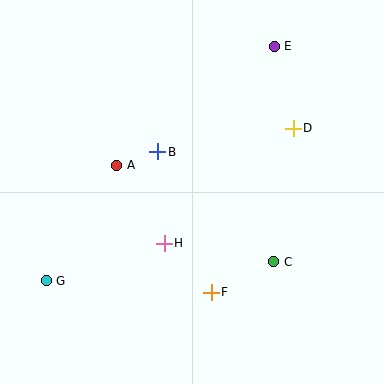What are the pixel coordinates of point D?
Point D is at (293, 128).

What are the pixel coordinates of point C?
Point C is at (274, 262).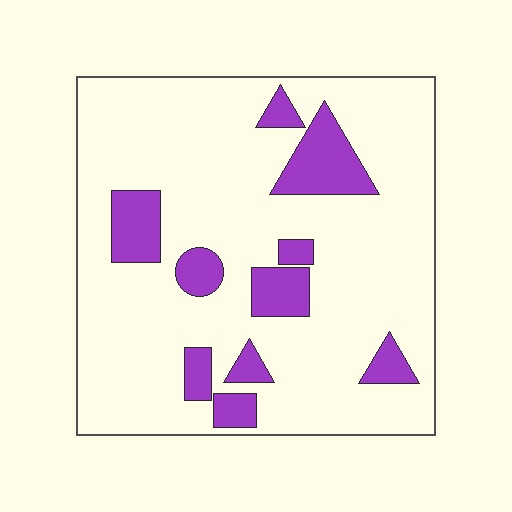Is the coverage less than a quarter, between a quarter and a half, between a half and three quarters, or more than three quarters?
Less than a quarter.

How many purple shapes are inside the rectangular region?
10.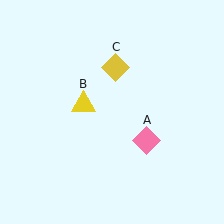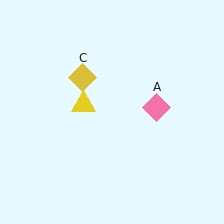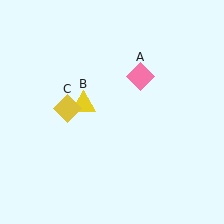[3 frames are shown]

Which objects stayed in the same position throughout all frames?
Yellow triangle (object B) remained stationary.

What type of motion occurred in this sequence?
The pink diamond (object A), yellow diamond (object C) rotated counterclockwise around the center of the scene.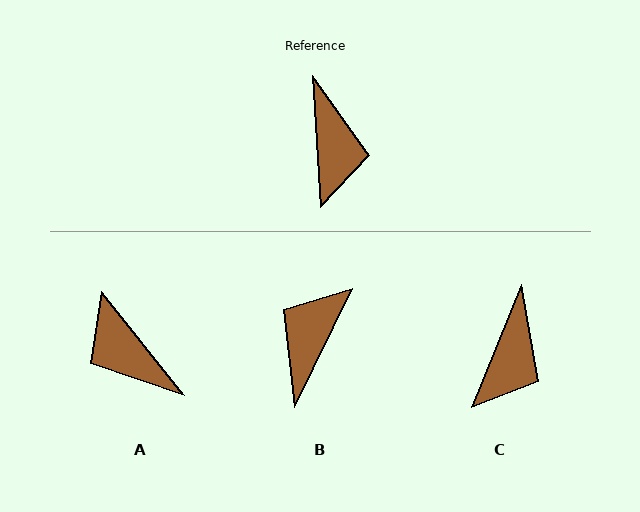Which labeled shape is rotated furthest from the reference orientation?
B, about 151 degrees away.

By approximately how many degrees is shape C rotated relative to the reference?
Approximately 25 degrees clockwise.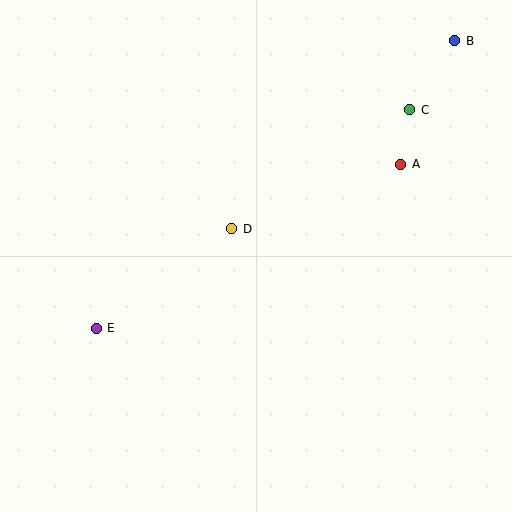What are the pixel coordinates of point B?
Point B is at (455, 41).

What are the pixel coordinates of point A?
Point A is at (401, 164).